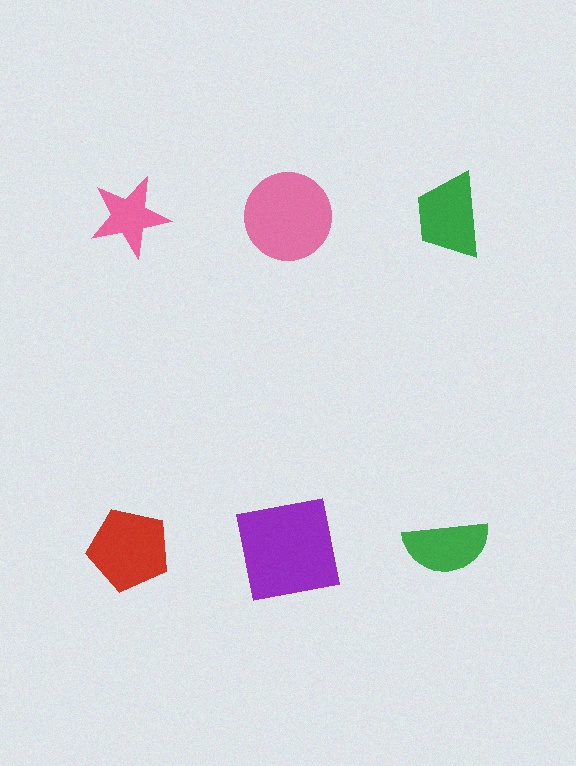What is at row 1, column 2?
A pink circle.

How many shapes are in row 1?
3 shapes.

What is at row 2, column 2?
A purple square.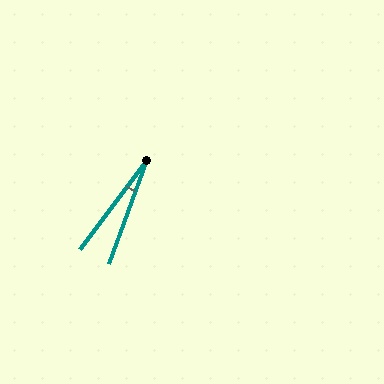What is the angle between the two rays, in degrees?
Approximately 17 degrees.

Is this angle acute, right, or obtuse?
It is acute.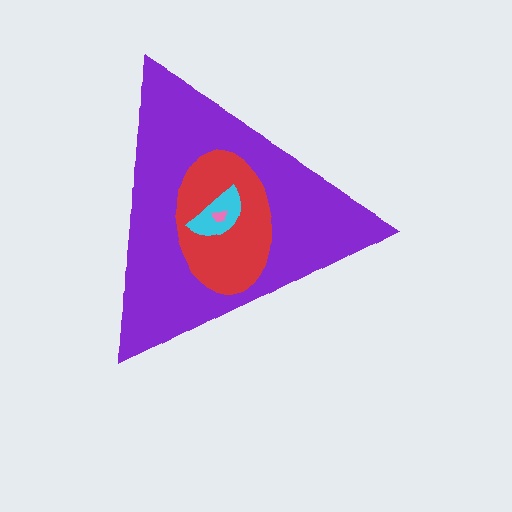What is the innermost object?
The pink trapezoid.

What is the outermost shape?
The purple triangle.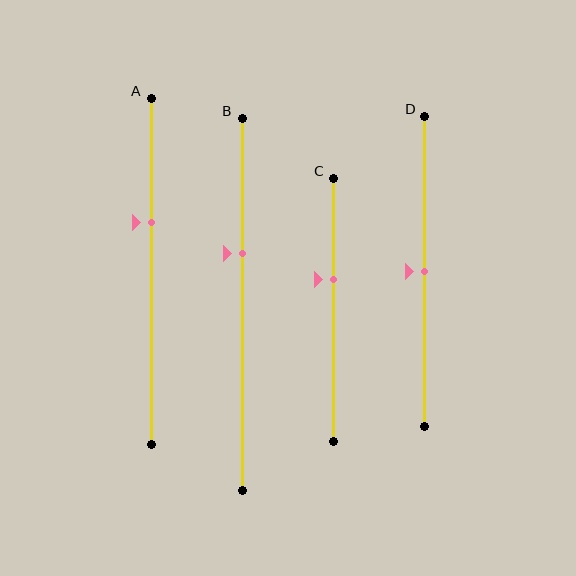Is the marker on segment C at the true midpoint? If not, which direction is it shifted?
No, the marker on segment C is shifted upward by about 12% of the segment length.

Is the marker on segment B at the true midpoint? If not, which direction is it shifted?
No, the marker on segment B is shifted upward by about 14% of the segment length.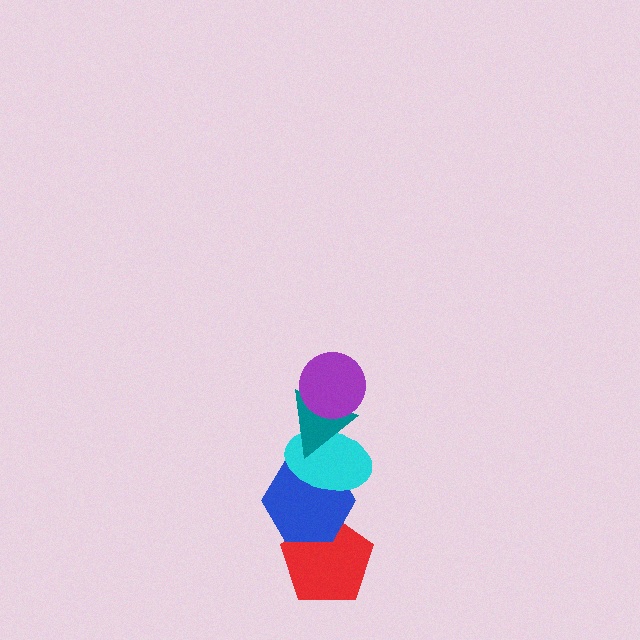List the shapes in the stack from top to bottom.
From top to bottom: the purple circle, the teal triangle, the cyan ellipse, the blue hexagon, the red pentagon.